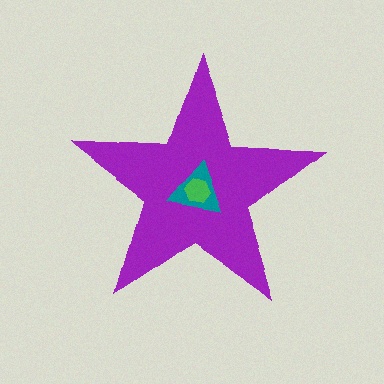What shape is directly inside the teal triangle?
The green hexagon.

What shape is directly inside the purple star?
The teal triangle.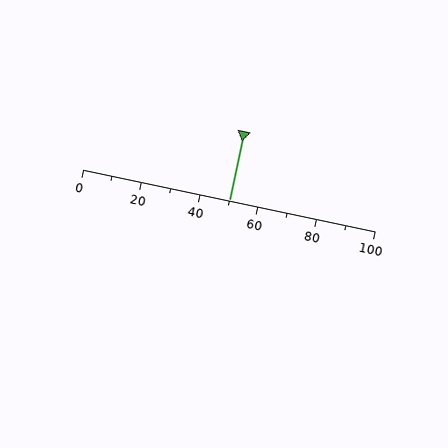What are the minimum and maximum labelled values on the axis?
The axis runs from 0 to 100.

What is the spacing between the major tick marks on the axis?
The major ticks are spaced 20 apart.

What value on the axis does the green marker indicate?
The marker indicates approximately 50.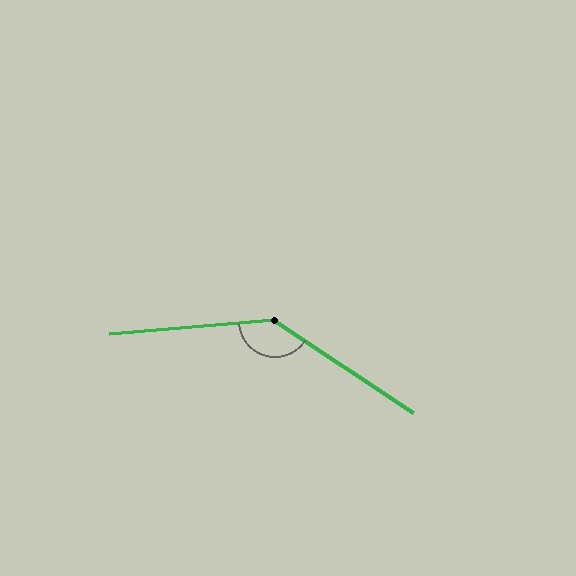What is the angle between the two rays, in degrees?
Approximately 142 degrees.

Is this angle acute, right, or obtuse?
It is obtuse.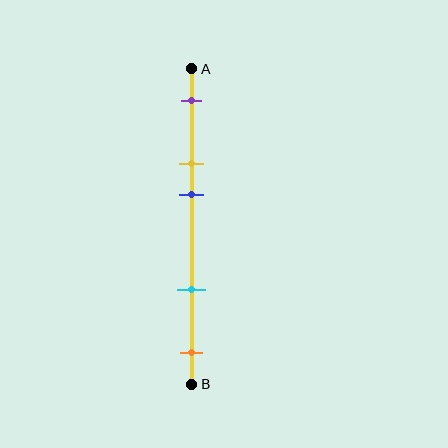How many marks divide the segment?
There are 5 marks dividing the segment.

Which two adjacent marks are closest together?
The yellow and blue marks are the closest adjacent pair.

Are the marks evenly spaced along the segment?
No, the marks are not evenly spaced.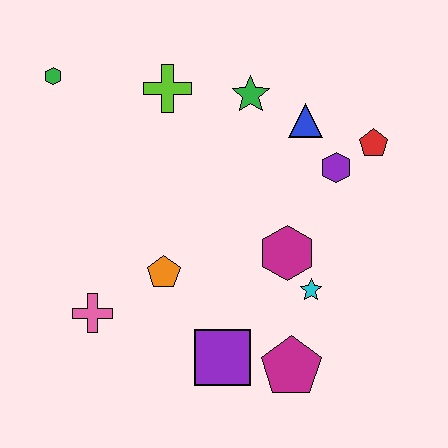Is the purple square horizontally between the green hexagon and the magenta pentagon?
Yes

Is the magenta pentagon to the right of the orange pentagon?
Yes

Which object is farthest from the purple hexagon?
The green hexagon is farthest from the purple hexagon.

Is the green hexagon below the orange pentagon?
No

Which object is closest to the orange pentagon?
The pink cross is closest to the orange pentagon.